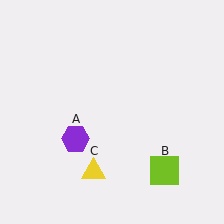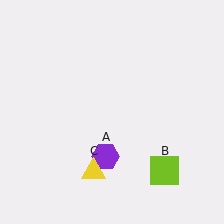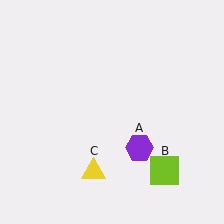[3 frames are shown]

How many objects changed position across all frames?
1 object changed position: purple hexagon (object A).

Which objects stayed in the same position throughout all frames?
Lime square (object B) and yellow triangle (object C) remained stationary.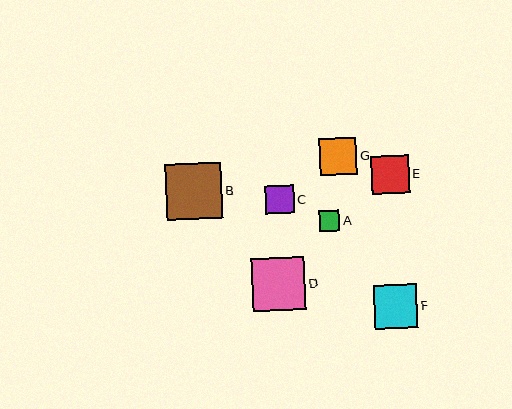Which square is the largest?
Square B is the largest with a size of approximately 56 pixels.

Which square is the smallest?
Square A is the smallest with a size of approximately 21 pixels.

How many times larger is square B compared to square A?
Square B is approximately 2.7 times the size of square A.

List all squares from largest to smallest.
From largest to smallest: B, D, F, E, G, C, A.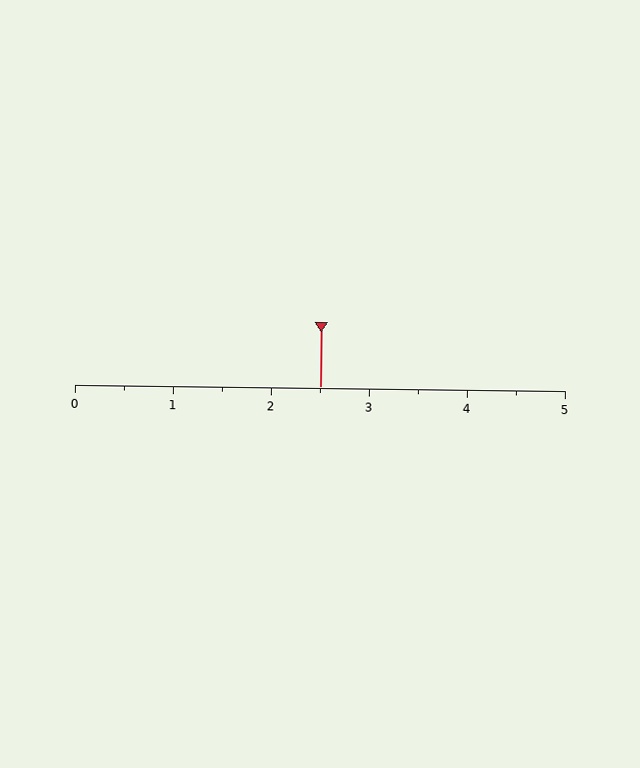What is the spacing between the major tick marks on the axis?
The major ticks are spaced 1 apart.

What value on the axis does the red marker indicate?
The marker indicates approximately 2.5.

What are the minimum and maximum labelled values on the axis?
The axis runs from 0 to 5.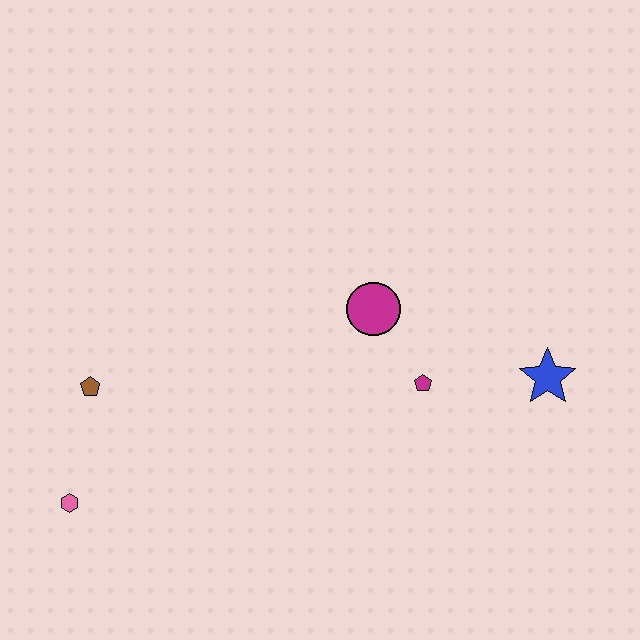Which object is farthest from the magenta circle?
The pink hexagon is farthest from the magenta circle.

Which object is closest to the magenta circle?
The magenta pentagon is closest to the magenta circle.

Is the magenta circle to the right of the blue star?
No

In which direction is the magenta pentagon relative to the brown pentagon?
The magenta pentagon is to the right of the brown pentagon.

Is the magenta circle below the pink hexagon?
No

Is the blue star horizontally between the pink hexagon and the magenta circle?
No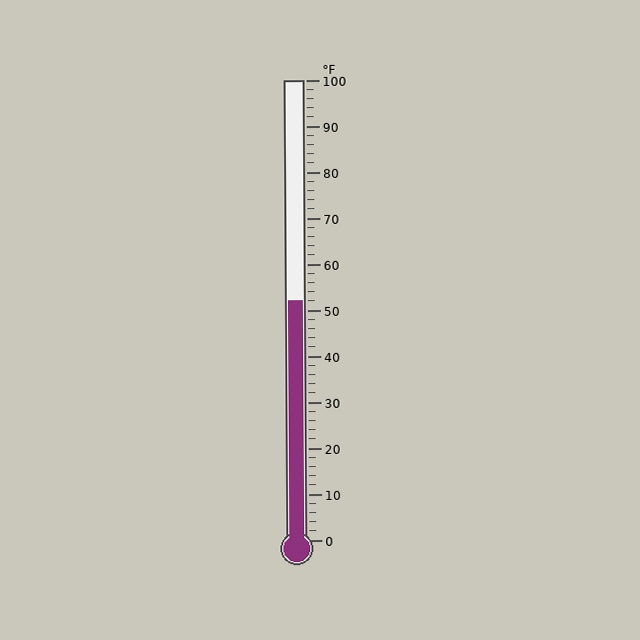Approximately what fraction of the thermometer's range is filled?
The thermometer is filled to approximately 50% of its range.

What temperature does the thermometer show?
The thermometer shows approximately 52°F.